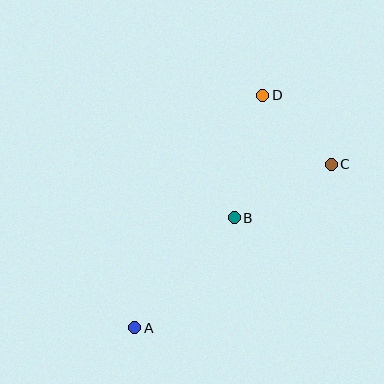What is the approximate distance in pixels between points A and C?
The distance between A and C is approximately 256 pixels.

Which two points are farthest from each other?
Points A and D are farthest from each other.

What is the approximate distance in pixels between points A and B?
The distance between A and B is approximately 148 pixels.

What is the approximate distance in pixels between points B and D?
The distance between B and D is approximately 126 pixels.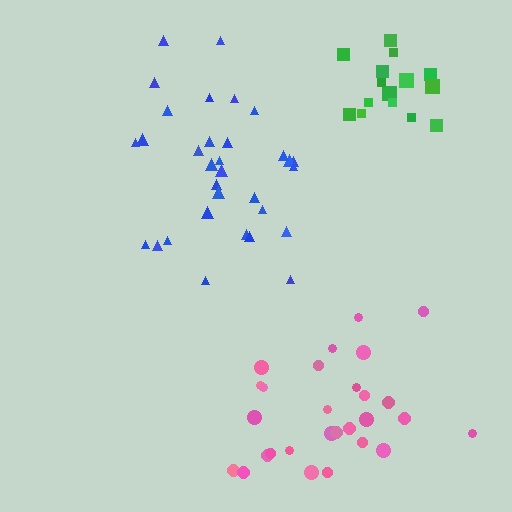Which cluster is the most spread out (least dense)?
Green.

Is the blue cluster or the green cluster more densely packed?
Blue.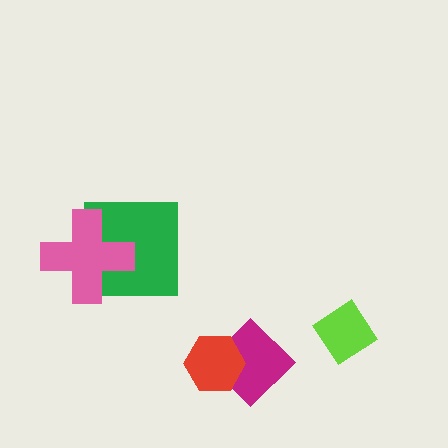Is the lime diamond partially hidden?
No, no other shape covers it.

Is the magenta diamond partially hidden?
Yes, it is partially covered by another shape.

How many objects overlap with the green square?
1 object overlaps with the green square.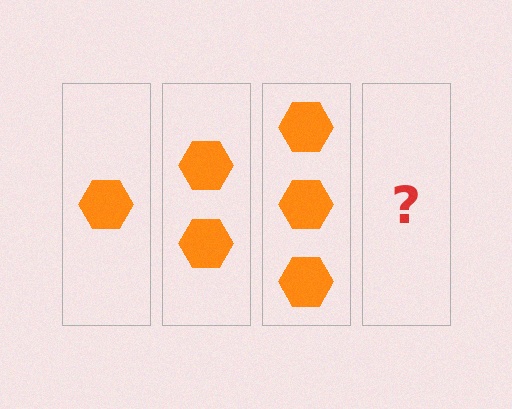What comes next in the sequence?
The next element should be 4 hexagons.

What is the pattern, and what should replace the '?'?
The pattern is that each step adds one more hexagon. The '?' should be 4 hexagons.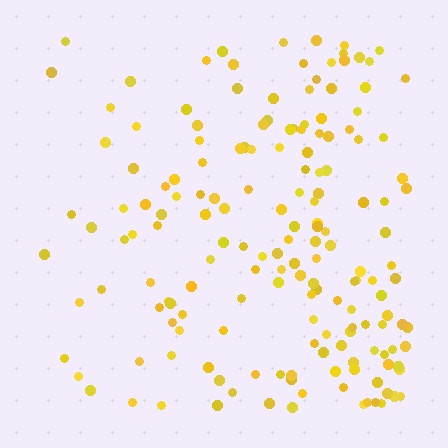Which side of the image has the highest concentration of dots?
The right.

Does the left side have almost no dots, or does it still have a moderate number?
Still a moderate number, just noticeably fewer than the right.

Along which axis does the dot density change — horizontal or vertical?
Horizontal.